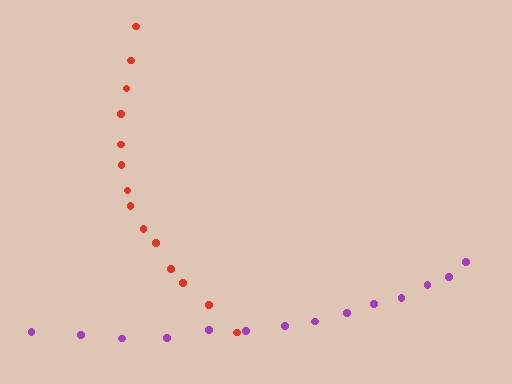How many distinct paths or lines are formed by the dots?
There are 2 distinct paths.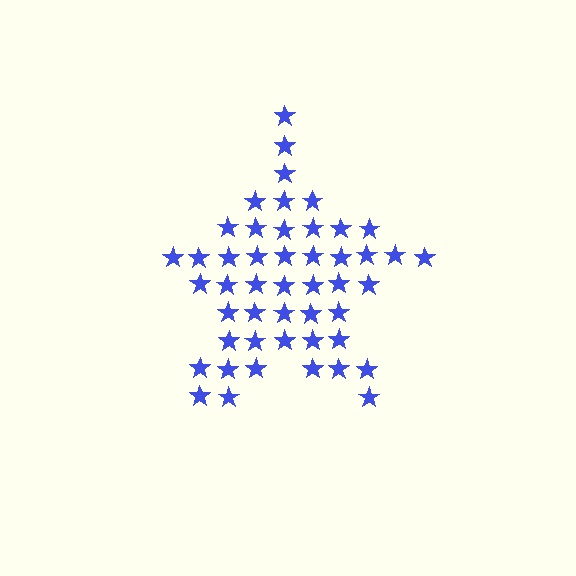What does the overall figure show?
The overall figure shows a star.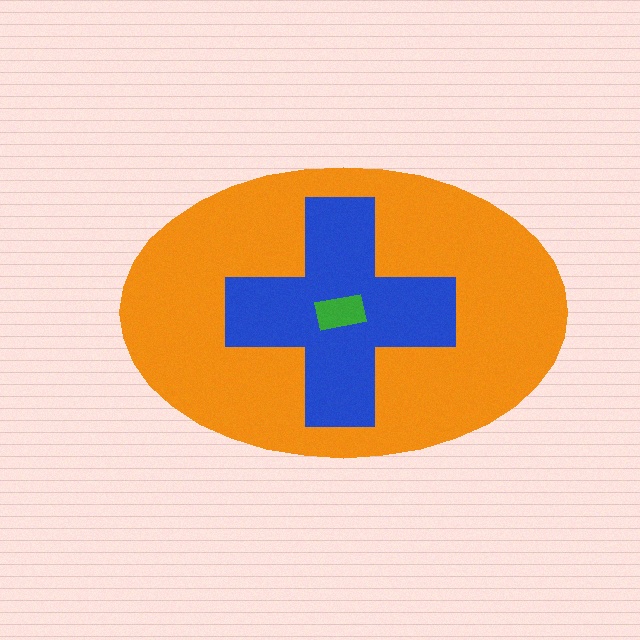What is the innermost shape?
The green rectangle.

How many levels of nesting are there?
3.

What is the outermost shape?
The orange ellipse.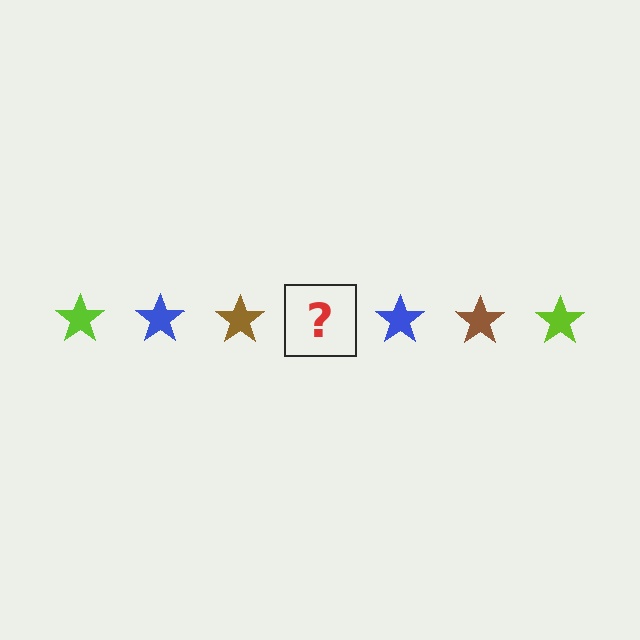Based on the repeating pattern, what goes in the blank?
The blank should be a lime star.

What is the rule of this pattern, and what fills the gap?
The rule is that the pattern cycles through lime, blue, brown stars. The gap should be filled with a lime star.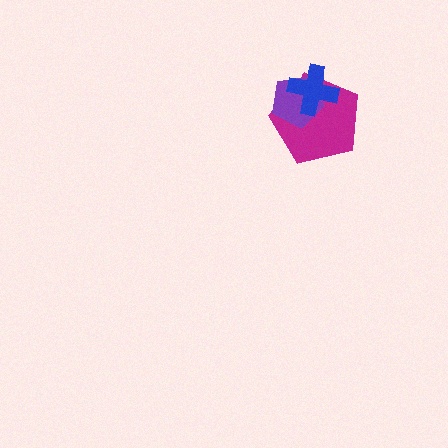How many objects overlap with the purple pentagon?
2 objects overlap with the purple pentagon.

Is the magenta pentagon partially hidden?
Yes, it is partially covered by another shape.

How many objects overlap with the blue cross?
2 objects overlap with the blue cross.